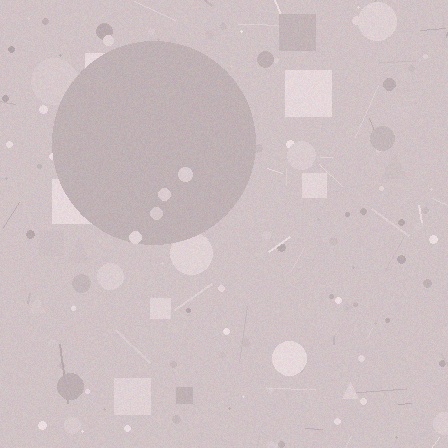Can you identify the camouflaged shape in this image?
The camouflaged shape is a circle.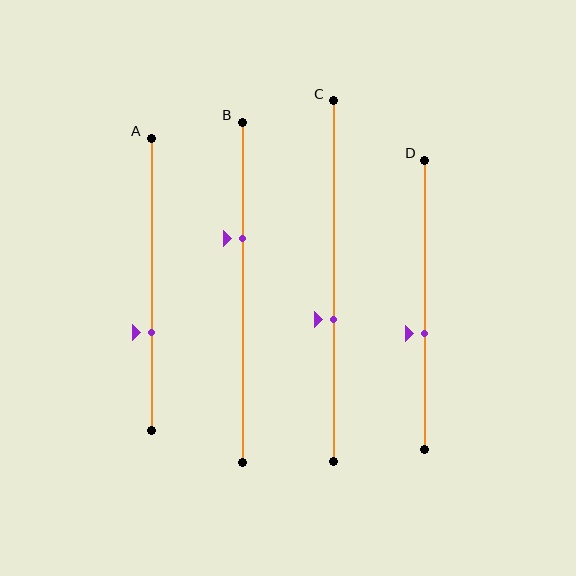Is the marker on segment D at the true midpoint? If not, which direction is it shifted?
No, the marker on segment D is shifted downward by about 10% of the segment length.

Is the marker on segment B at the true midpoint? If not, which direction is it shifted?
No, the marker on segment B is shifted upward by about 16% of the segment length.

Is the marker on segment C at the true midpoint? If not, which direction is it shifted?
No, the marker on segment C is shifted downward by about 11% of the segment length.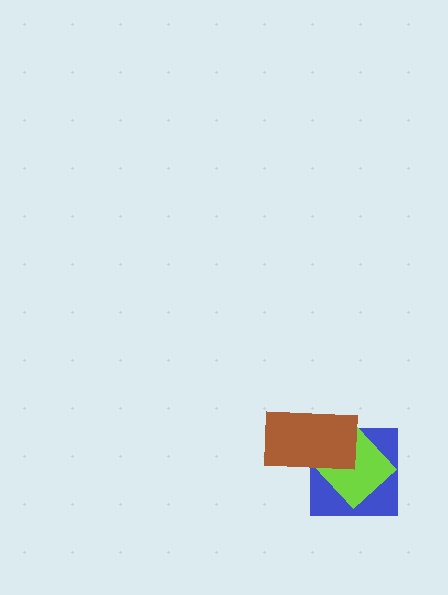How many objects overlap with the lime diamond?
2 objects overlap with the lime diamond.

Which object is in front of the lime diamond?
The brown rectangle is in front of the lime diamond.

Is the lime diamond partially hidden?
Yes, it is partially covered by another shape.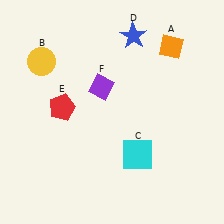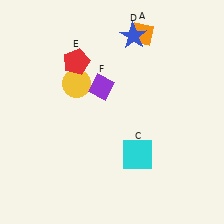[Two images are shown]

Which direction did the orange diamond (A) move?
The orange diamond (A) moved left.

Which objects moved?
The objects that moved are: the orange diamond (A), the yellow circle (B), the red pentagon (E).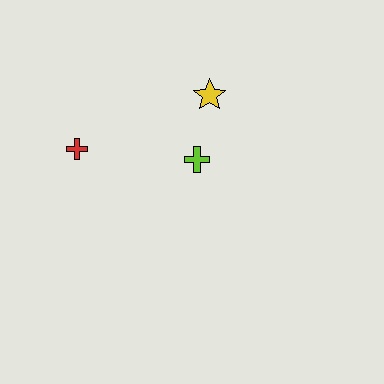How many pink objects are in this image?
There are no pink objects.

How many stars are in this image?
There is 1 star.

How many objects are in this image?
There are 3 objects.